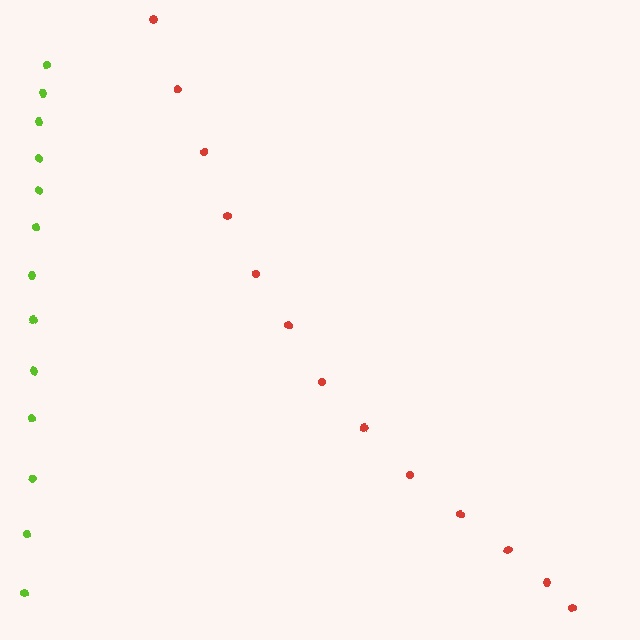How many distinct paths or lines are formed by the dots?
There are 2 distinct paths.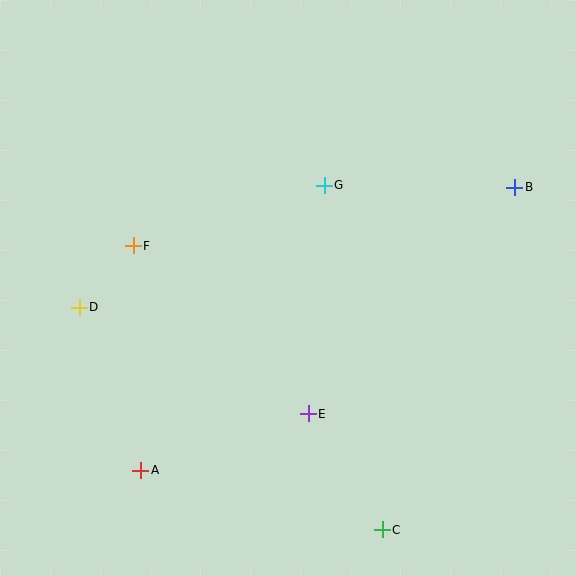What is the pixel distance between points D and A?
The distance between D and A is 174 pixels.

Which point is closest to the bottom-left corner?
Point A is closest to the bottom-left corner.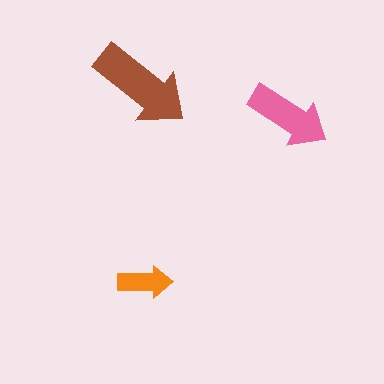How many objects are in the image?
There are 3 objects in the image.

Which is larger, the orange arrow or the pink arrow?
The pink one.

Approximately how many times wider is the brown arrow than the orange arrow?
About 2 times wider.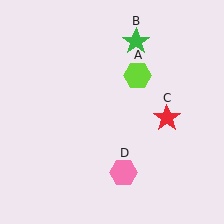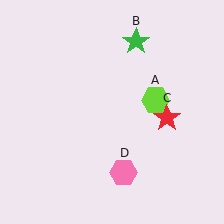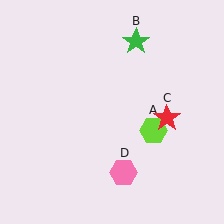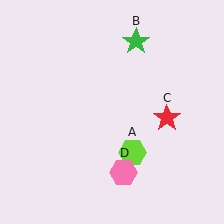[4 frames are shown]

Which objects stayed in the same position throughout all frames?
Green star (object B) and red star (object C) and pink hexagon (object D) remained stationary.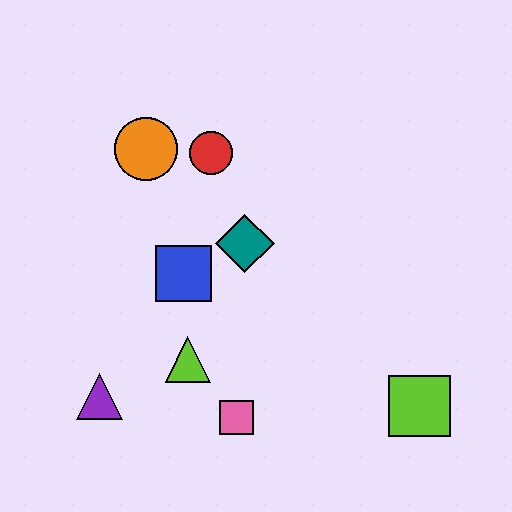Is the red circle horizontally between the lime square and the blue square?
Yes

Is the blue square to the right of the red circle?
No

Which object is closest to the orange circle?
The red circle is closest to the orange circle.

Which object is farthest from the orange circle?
The lime square is farthest from the orange circle.